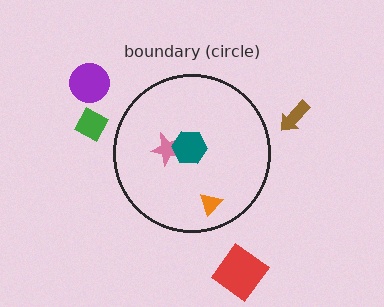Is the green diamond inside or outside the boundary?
Outside.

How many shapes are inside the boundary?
3 inside, 4 outside.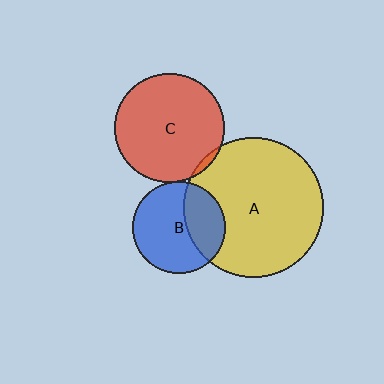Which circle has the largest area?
Circle A (yellow).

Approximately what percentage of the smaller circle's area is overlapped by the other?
Approximately 5%.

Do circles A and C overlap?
Yes.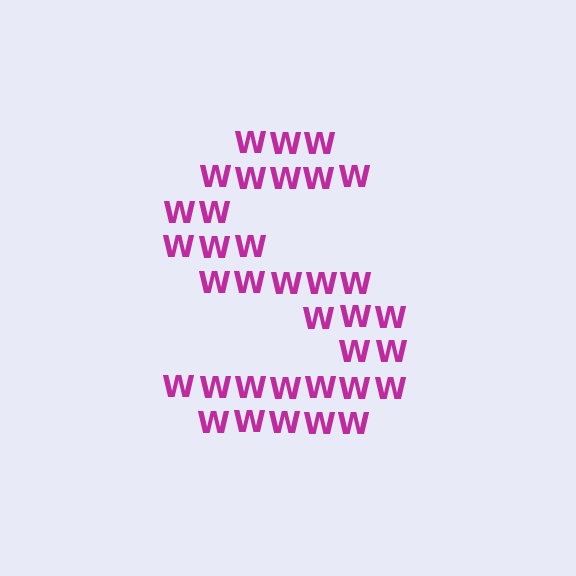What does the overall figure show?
The overall figure shows the letter S.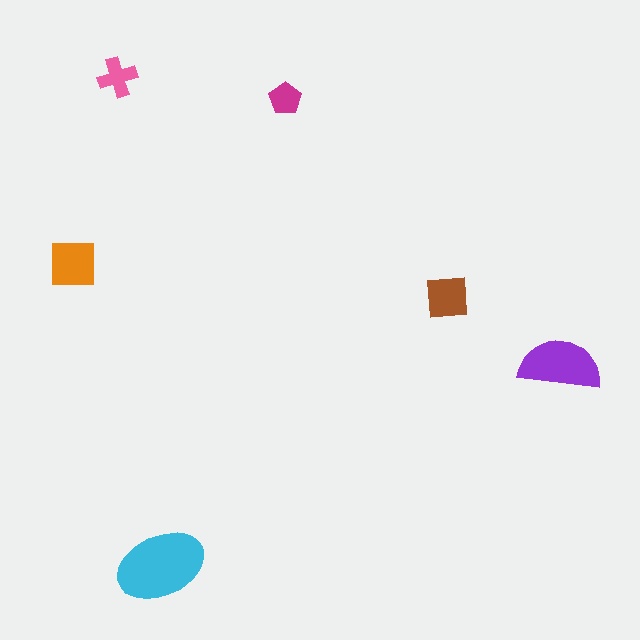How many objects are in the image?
There are 6 objects in the image.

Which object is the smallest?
The magenta pentagon.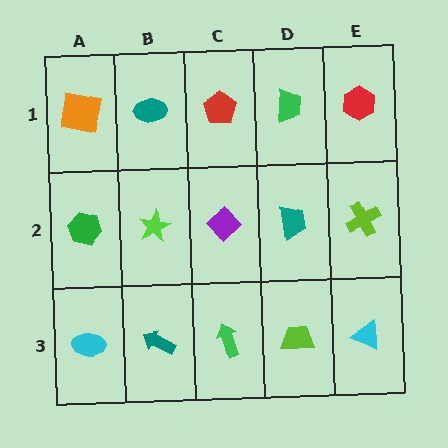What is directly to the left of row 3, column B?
A cyan ellipse.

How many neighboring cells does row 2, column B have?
4.